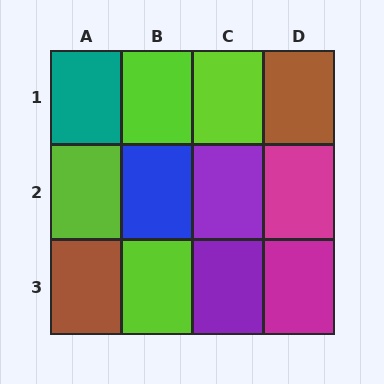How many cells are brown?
2 cells are brown.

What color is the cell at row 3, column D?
Magenta.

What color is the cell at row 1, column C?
Lime.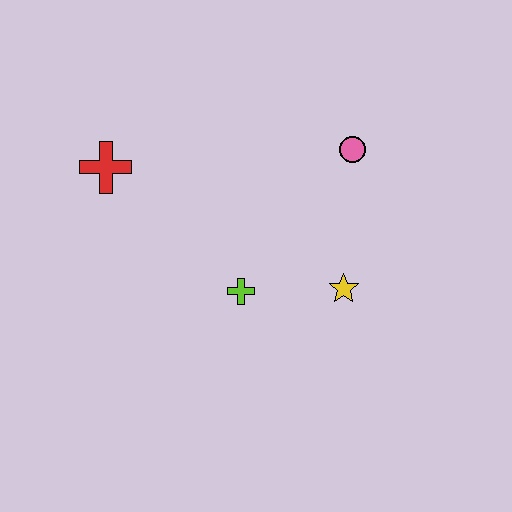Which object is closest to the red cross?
The lime cross is closest to the red cross.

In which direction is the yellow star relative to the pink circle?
The yellow star is below the pink circle.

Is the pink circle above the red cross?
Yes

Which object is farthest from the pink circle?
The red cross is farthest from the pink circle.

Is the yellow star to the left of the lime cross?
No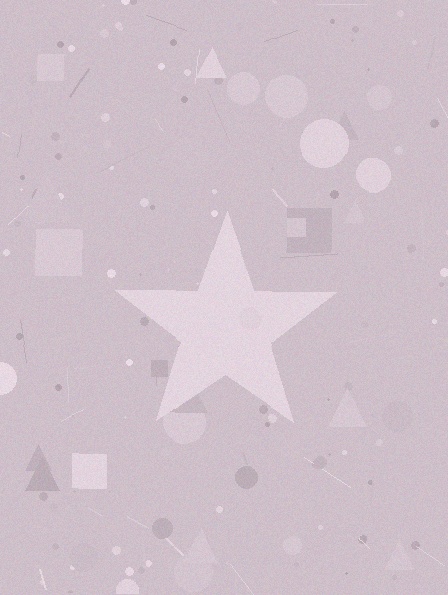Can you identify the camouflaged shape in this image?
The camouflaged shape is a star.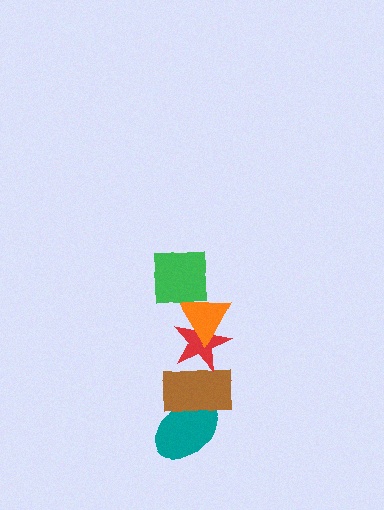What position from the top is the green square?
The green square is 1st from the top.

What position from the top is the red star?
The red star is 3rd from the top.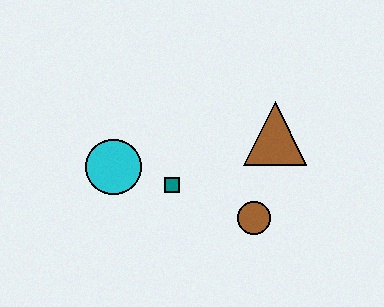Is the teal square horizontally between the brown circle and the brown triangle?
No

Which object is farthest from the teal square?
The brown triangle is farthest from the teal square.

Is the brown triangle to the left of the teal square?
No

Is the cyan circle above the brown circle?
Yes